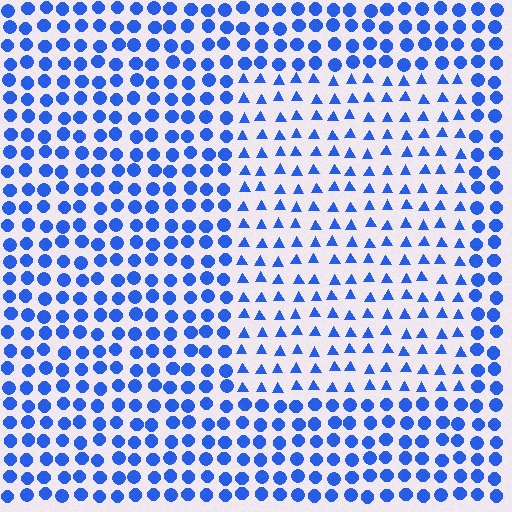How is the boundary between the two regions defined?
The boundary is defined by a change in element shape: triangles inside vs. circles outside. All elements share the same color and spacing.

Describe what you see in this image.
The image is filled with small blue elements arranged in a uniform grid. A rectangle-shaped region contains triangles, while the surrounding area contains circles. The boundary is defined purely by the change in element shape.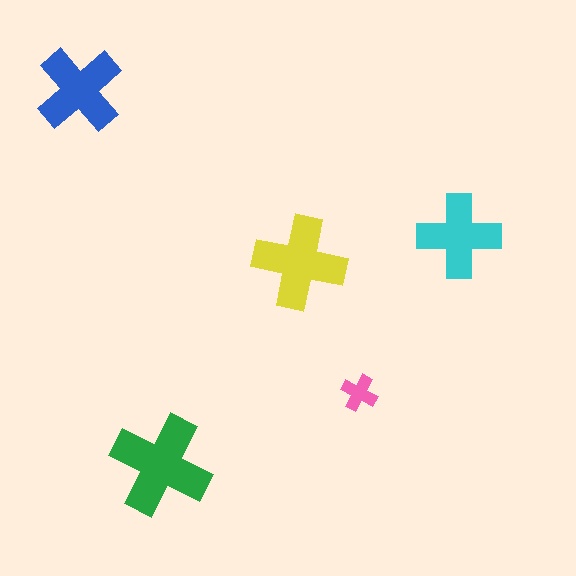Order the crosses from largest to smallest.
the green one, the yellow one, the blue one, the cyan one, the pink one.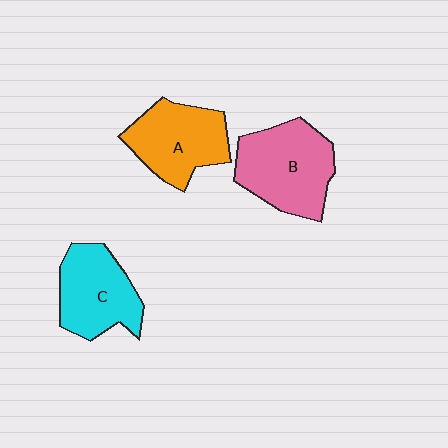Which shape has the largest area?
Shape B (pink).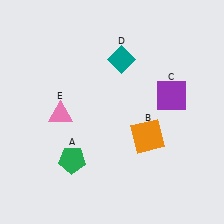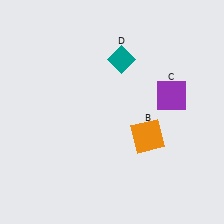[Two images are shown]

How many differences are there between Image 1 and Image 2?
There are 2 differences between the two images.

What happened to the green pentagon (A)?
The green pentagon (A) was removed in Image 2. It was in the bottom-left area of Image 1.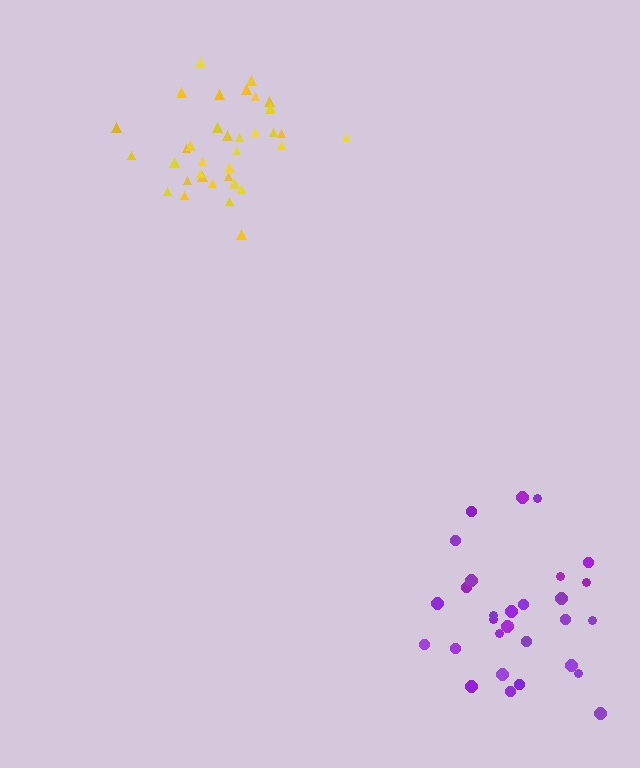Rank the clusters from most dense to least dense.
yellow, purple.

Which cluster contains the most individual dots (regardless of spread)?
Yellow (35).